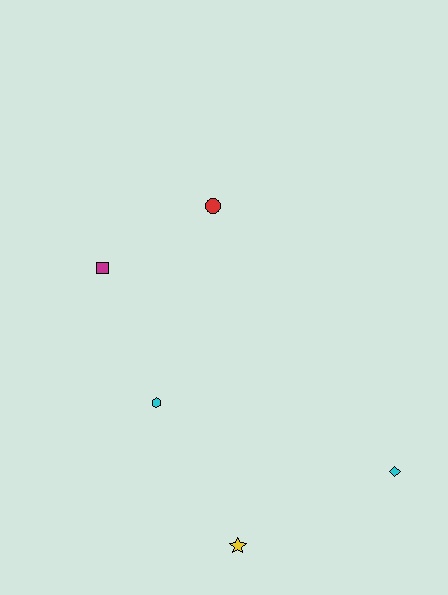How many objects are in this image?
There are 5 objects.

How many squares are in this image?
There is 1 square.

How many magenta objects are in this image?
There is 1 magenta object.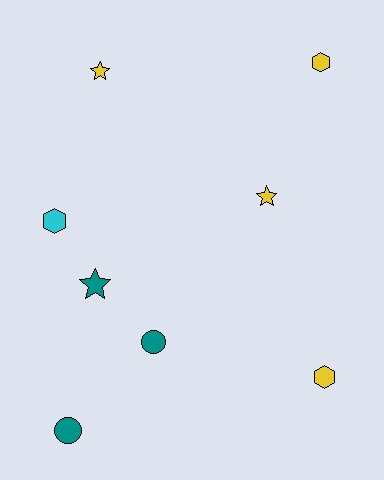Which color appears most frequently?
Yellow, with 4 objects.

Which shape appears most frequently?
Hexagon, with 3 objects.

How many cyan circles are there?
There are no cyan circles.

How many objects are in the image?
There are 8 objects.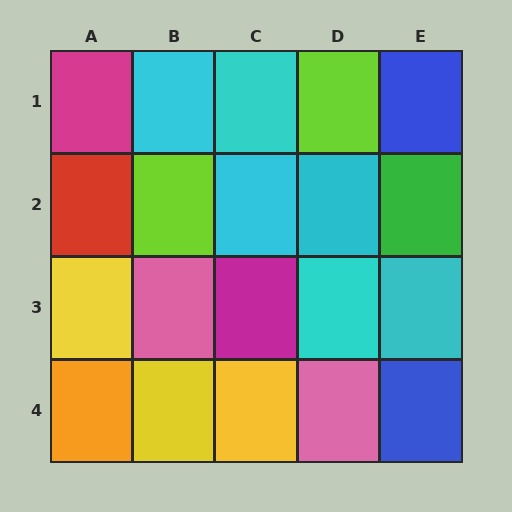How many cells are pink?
2 cells are pink.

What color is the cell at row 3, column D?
Cyan.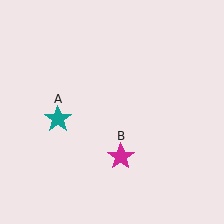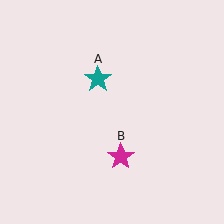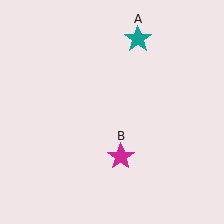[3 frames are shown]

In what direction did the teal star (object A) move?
The teal star (object A) moved up and to the right.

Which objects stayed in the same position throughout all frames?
Magenta star (object B) remained stationary.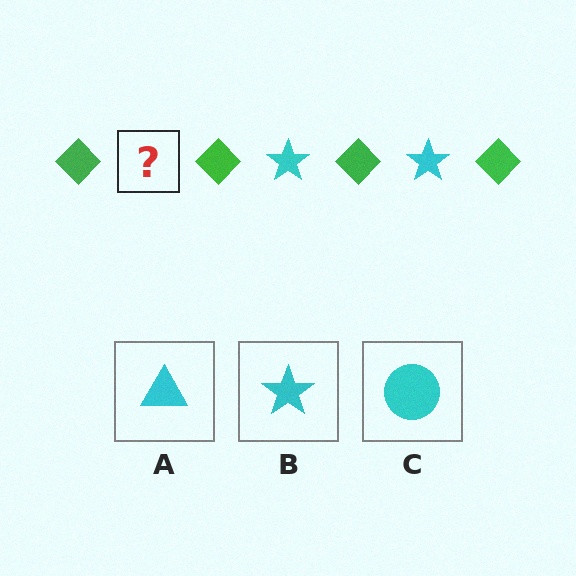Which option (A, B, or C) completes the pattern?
B.